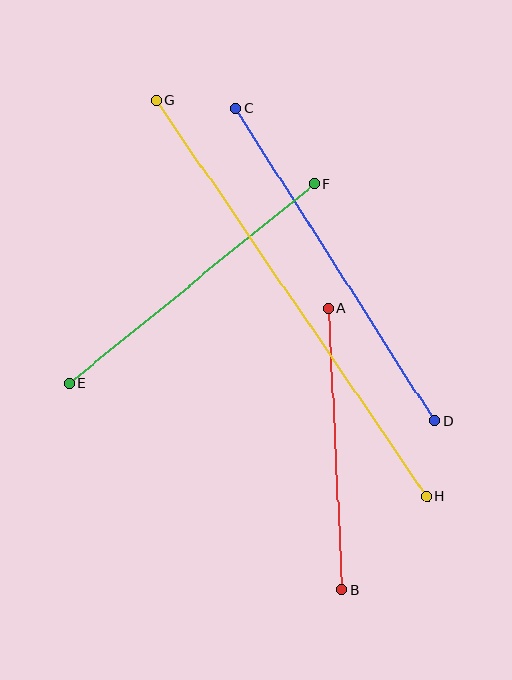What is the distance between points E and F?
The distance is approximately 315 pixels.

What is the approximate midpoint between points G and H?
The midpoint is at approximately (291, 298) pixels.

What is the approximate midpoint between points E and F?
The midpoint is at approximately (192, 284) pixels.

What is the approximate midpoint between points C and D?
The midpoint is at approximately (335, 265) pixels.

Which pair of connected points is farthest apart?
Points G and H are farthest apart.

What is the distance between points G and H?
The distance is approximately 480 pixels.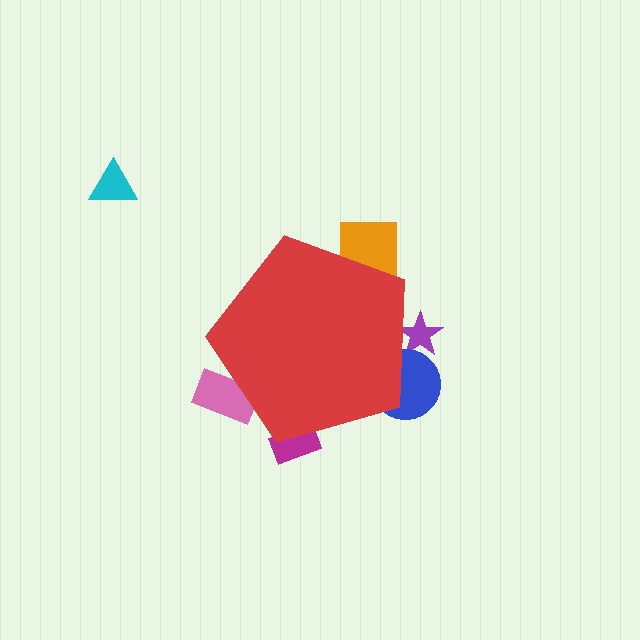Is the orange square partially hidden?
Yes, the orange square is partially hidden behind the red pentagon.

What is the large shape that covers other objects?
A red pentagon.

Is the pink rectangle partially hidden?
Yes, the pink rectangle is partially hidden behind the red pentagon.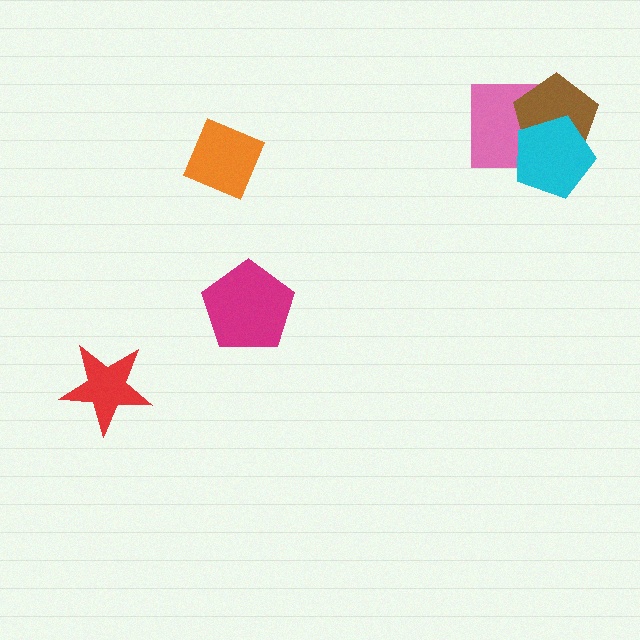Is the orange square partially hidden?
No, no other shape covers it.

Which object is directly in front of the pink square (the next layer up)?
The brown pentagon is directly in front of the pink square.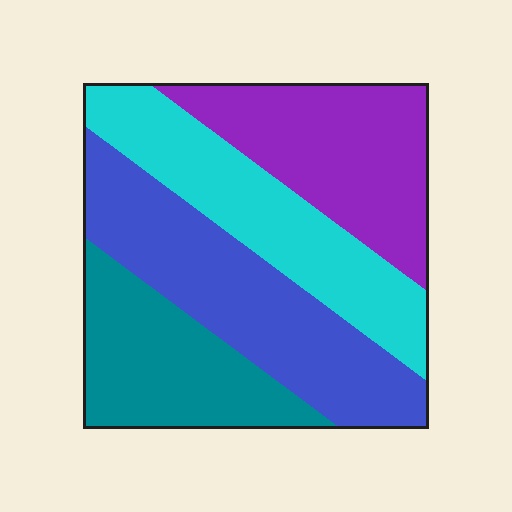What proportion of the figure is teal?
Teal covers roughly 20% of the figure.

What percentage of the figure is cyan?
Cyan covers roughly 25% of the figure.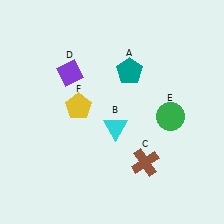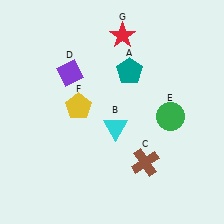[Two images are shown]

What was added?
A red star (G) was added in Image 2.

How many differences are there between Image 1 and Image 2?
There is 1 difference between the two images.